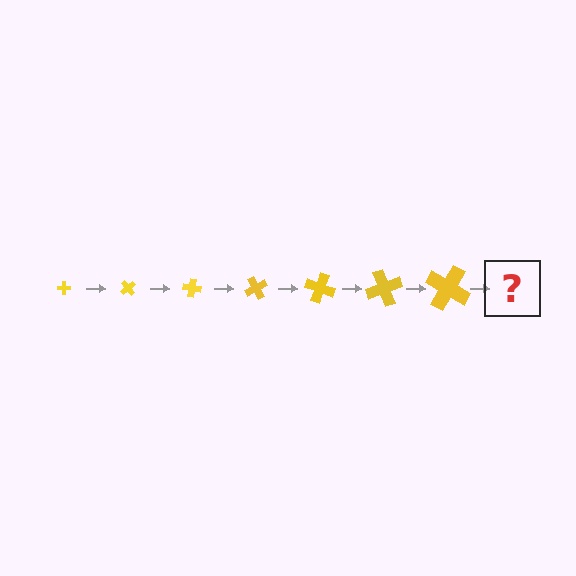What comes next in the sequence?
The next element should be a cross, larger than the previous one and rotated 350 degrees from the start.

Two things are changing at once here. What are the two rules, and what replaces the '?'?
The two rules are that the cross grows larger each step and it rotates 50 degrees each step. The '?' should be a cross, larger than the previous one and rotated 350 degrees from the start.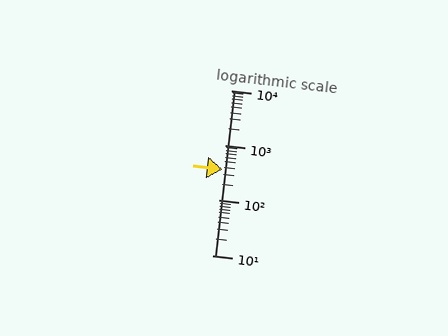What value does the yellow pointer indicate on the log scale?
The pointer indicates approximately 370.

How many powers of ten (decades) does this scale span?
The scale spans 3 decades, from 10 to 10000.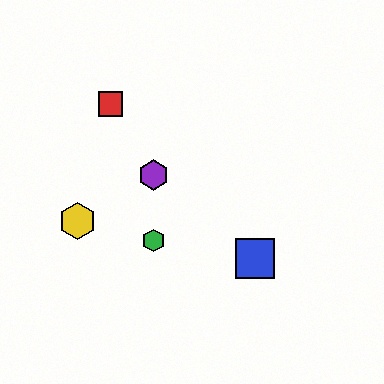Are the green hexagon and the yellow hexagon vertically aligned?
No, the green hexagon is at x≈153 and the yellow hexagon is at x≈77.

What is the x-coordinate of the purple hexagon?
The purple hexagon is at x≈153.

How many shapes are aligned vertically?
2 shapes (the green hexagon, the purple hexagon) are aligned vertically.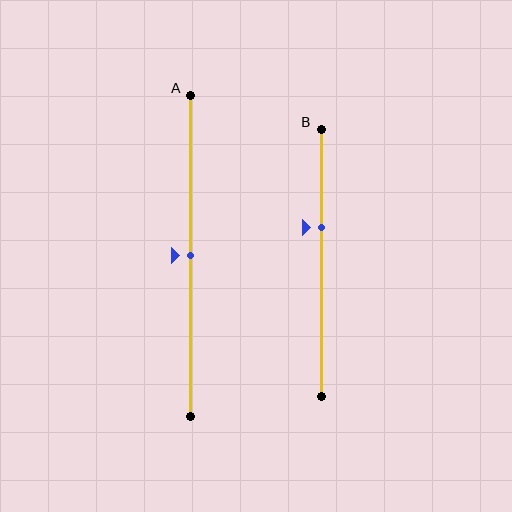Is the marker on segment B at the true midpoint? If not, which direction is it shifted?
No, the marker on segment B is shifted upward by about 13% of the segment length.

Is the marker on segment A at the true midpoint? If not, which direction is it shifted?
Yes, the marker on segment A is at the true midpoint.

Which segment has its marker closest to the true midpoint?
Segment A has its marker closest to the true midpoint.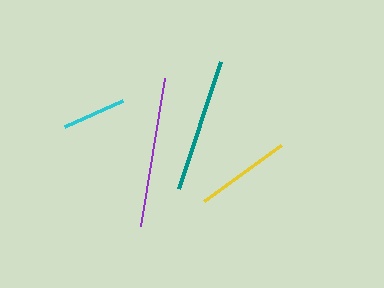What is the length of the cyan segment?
The cyan segment is approximately 64 pixels long.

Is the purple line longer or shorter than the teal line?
The purple line is longer than the teal line.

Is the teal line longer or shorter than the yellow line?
The teal line is longer than the yellow line.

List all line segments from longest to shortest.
From longest to shortest: purple, teal, yellow, cyan.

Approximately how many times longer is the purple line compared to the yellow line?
The purple line is approximately 1.6 times the length of the yellow line.